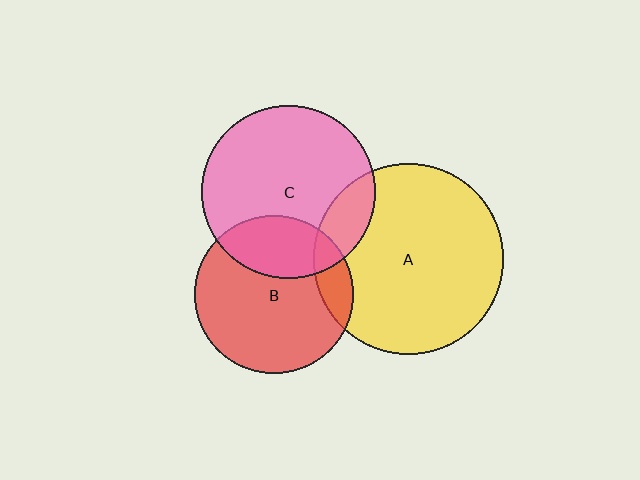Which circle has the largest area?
Circle A (yellow).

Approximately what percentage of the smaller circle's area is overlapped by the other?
Approximately 30%.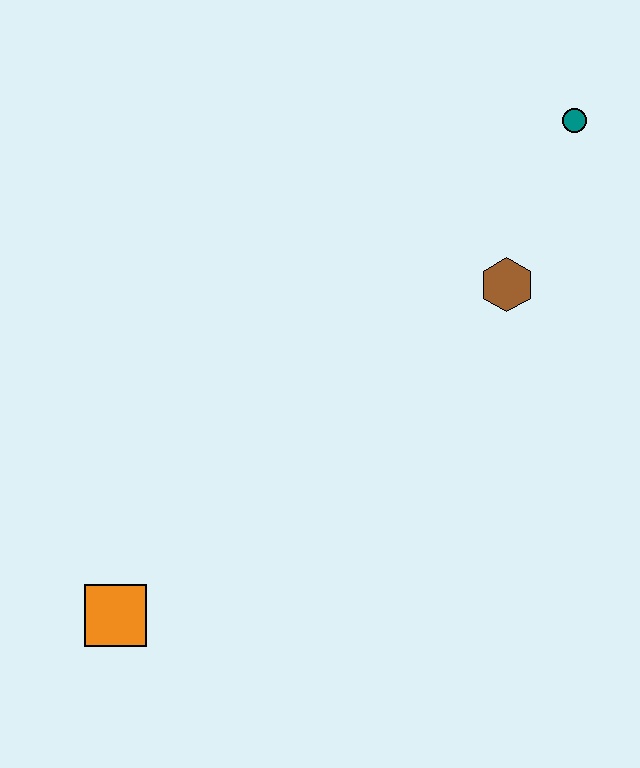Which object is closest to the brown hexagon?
The teal circle is closest to the brown hexagon.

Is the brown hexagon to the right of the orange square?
Yes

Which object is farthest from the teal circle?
The orange square is farthest from the teal circle.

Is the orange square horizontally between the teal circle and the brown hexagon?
No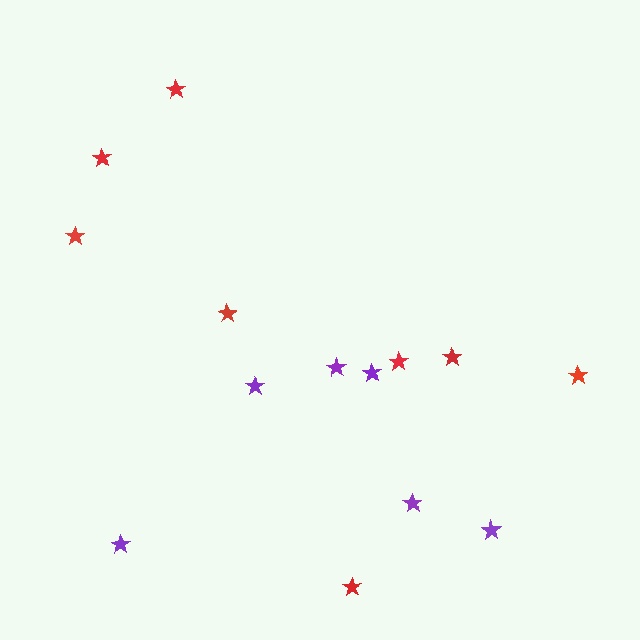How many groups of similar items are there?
There are 2 groups: one group of purple stars (6) and one group of red stars (8).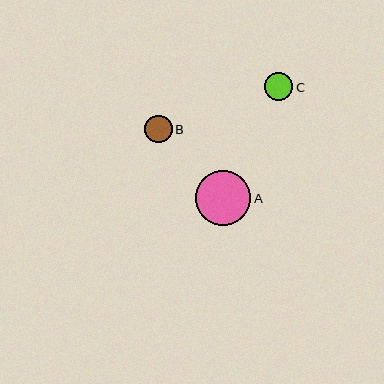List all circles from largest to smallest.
From largest to smallest: A, C, B.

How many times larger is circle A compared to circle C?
Circle A is approximately 2.0 times the size of circle C.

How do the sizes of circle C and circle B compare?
Circle C and circle B are approximately the same size.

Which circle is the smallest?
Circle B is the smallest with a size of approximately 27 pixels.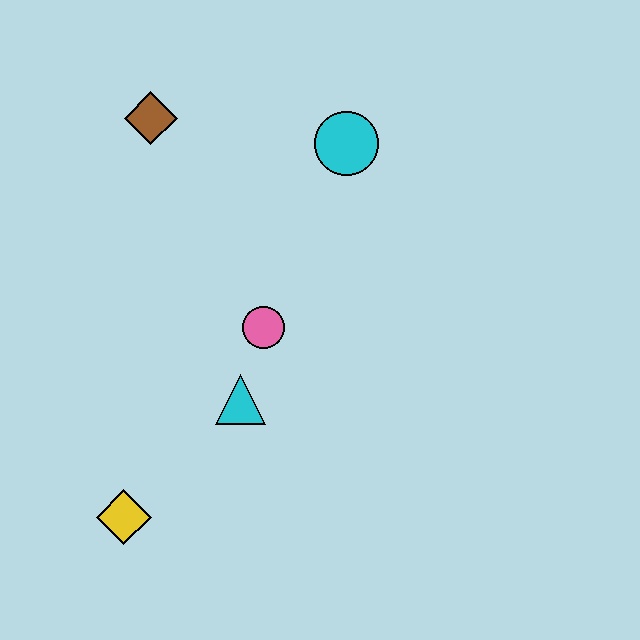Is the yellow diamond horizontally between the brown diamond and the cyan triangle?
No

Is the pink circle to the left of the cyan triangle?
No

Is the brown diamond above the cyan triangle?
Yes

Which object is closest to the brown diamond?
The cyan circle is closest to the brown diamond.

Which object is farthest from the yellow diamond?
The cyan circle is farthest from the yellow diamond.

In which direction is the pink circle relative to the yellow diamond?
The pink circle is above the yellow diamond.